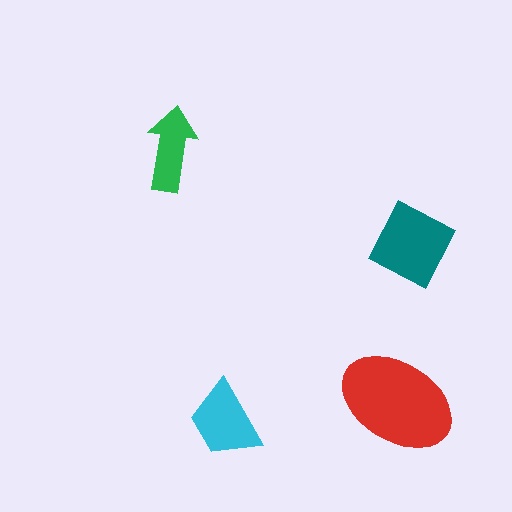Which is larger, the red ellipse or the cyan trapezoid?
The red ellipse.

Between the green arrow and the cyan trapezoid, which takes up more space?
The cyan trapezoid.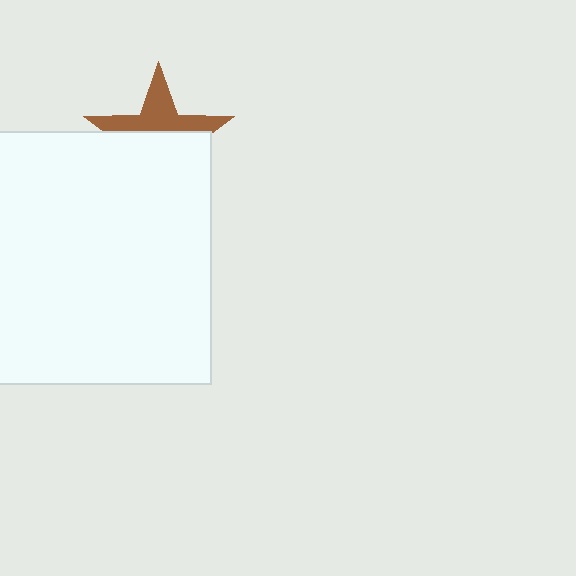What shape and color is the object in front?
The object in front is a white square.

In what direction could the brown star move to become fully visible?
The brown star could move up. That would shift it out from behind the white square entirely.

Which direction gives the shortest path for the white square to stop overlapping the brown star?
Moving down gives the shortest separation.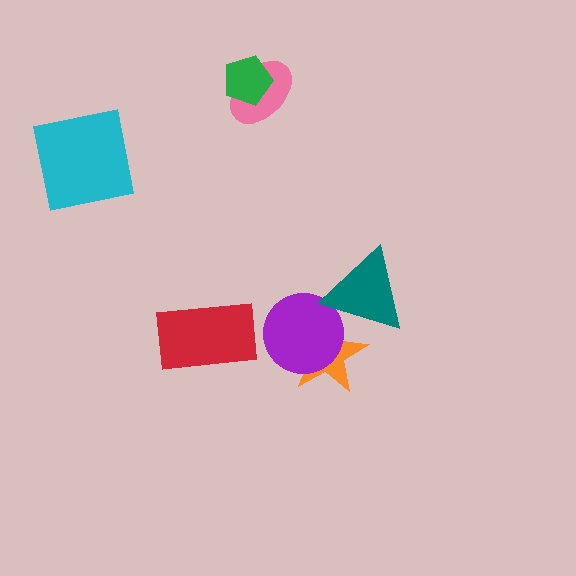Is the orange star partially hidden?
Yes, it is partially covered by another shape.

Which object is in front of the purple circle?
The teal triangle is in front of the purple circle.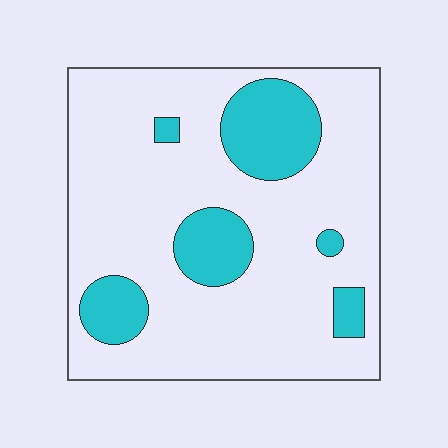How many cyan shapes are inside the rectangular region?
6.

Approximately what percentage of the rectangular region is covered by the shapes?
Approximately 20%.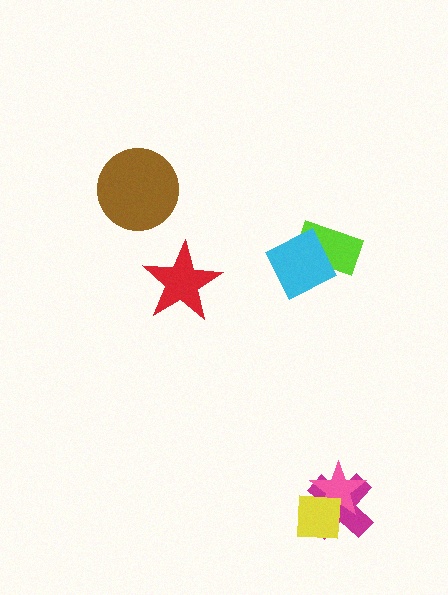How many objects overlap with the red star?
0 objects overlap with the red star.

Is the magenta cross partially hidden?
Yes, it is partially covered by another shape.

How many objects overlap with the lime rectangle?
1 object overlaps with the lime rectangle.